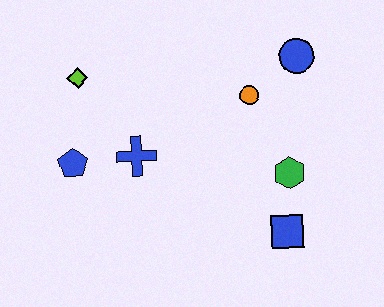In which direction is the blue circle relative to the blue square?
The blue circle is above the blue square.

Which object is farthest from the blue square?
The lime diamond is farthest from the blue square.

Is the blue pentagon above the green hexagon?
Yes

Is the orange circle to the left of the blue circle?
Yes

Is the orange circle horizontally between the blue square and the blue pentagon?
Yes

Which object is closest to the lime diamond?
The blue pentagon is closest to the lime diamond.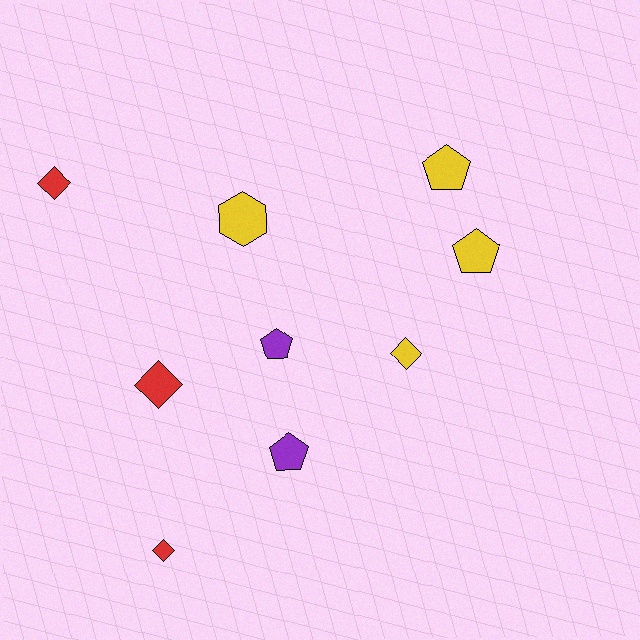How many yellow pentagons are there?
There are 2 yellow pentagons.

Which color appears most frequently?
Yellow, with 4 objects.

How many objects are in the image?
There are 9 objects.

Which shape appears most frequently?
Diamond, with 4 objects.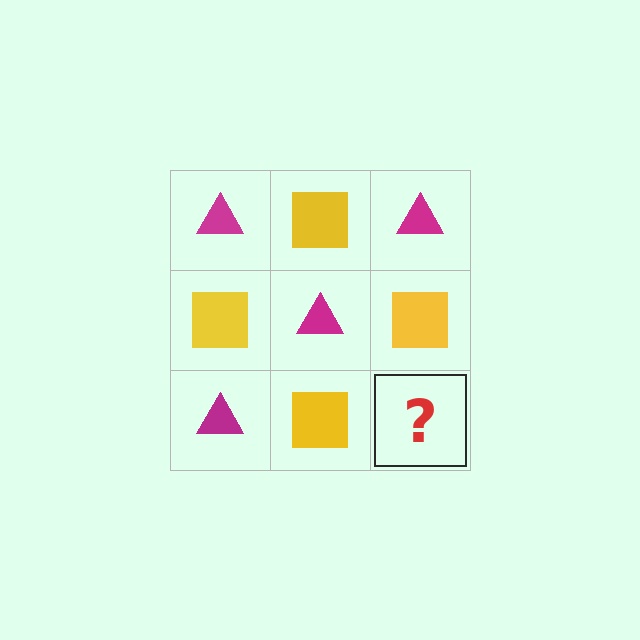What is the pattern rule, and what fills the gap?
The rule is that it alternates magenta triangle and yellow square in a checkerboard pattern. The gap should be filled with a magenta triangle.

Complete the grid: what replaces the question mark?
The question mark should be replaced with a magenta triangle.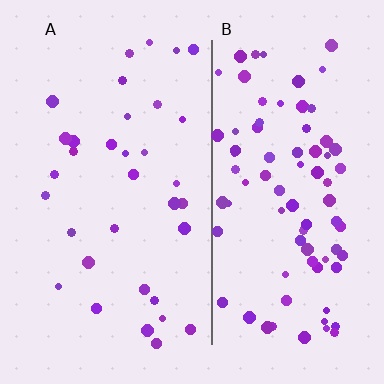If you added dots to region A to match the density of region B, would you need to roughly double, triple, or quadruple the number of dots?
Approximately double.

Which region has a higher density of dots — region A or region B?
B (the right).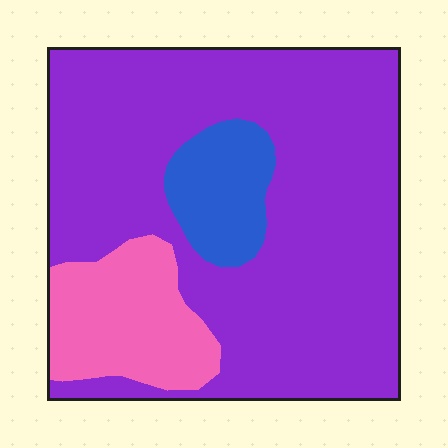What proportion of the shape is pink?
Pink takes up less than a quarter of the shape.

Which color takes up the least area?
Blue, at roughly 10%.